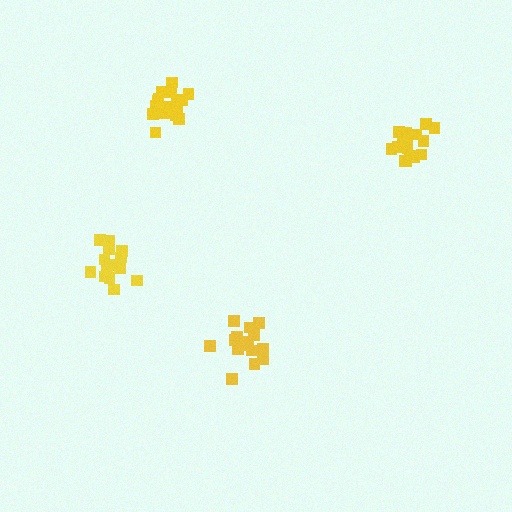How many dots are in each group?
Group 1: 17 dots, Group 2: 17 dots, Group 3: 20 dots, Group 4: 15 dots (69 total).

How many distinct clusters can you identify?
There are 4 distinct clusters.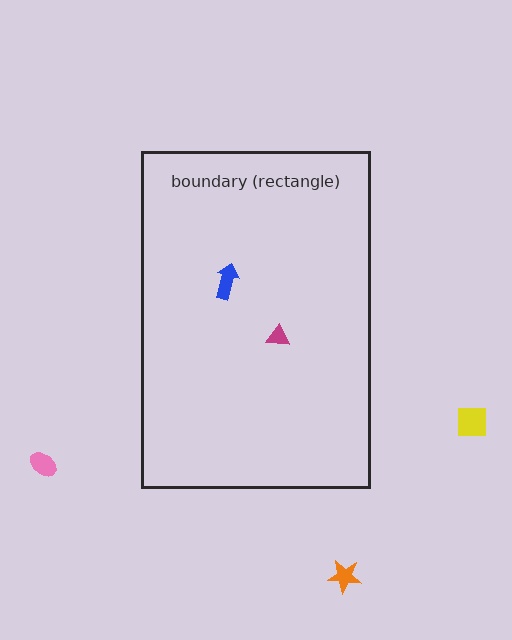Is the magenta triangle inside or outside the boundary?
Inside.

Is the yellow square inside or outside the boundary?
Outside.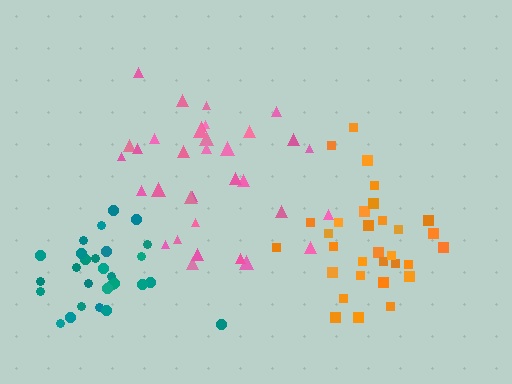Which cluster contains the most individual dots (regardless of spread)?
Pink (35).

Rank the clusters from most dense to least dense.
orange, teal, pink.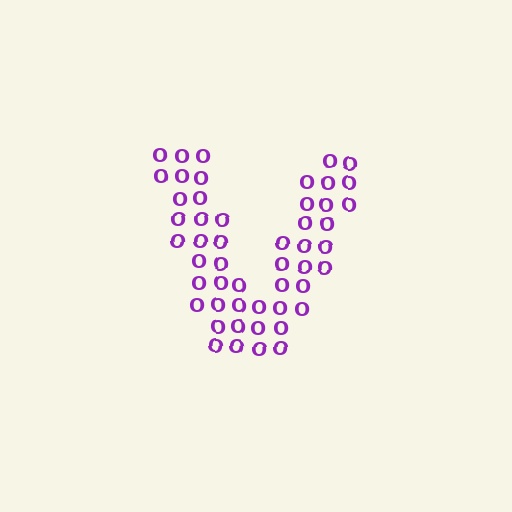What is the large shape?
The large shape is the letter V.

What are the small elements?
The small elements are letter O's.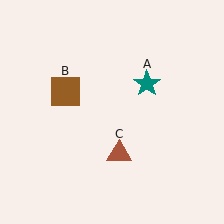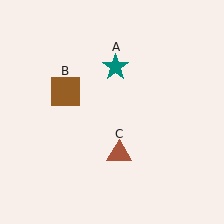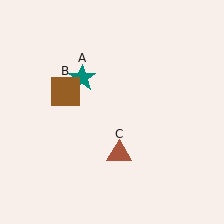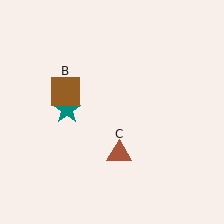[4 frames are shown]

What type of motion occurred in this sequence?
The teal star (object A) rotated counterclockwise around the center of the scene.